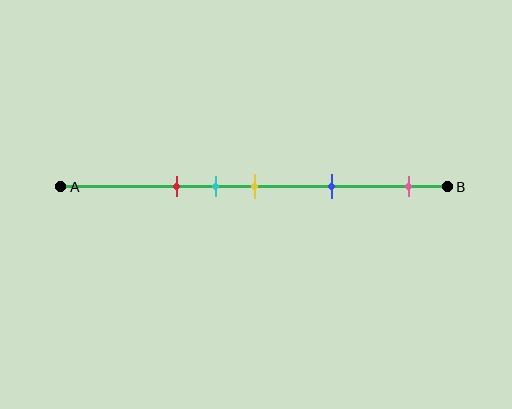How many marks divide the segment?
There are 5 marks dividing the segment.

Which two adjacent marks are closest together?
The cyan and yellow marks are the closest adjacent pair.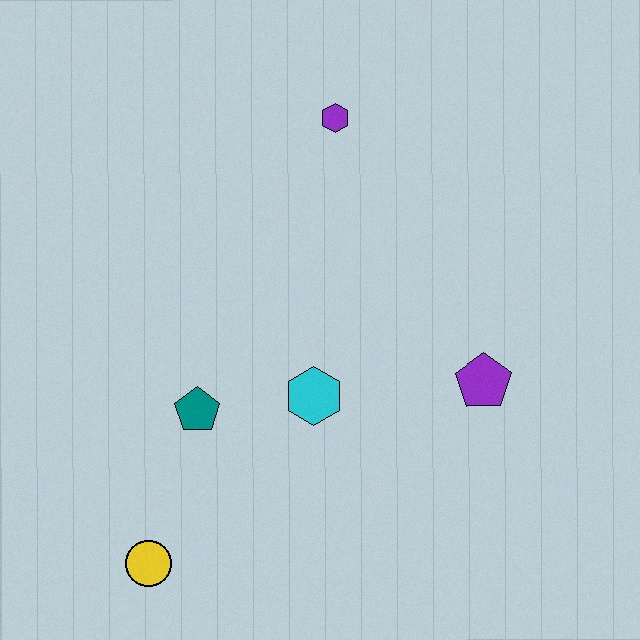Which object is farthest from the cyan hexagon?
The purple hexagon is farthest from the cyan hexagon.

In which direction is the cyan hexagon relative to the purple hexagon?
The cyan hexagon is below the purple hexagon.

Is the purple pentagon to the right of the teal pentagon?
Yes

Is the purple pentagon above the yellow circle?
Yes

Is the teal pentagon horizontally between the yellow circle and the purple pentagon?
Yes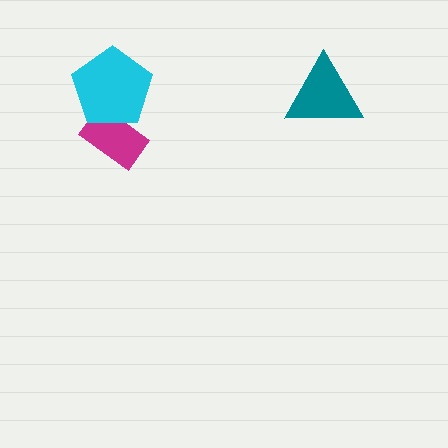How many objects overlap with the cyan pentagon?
1 object overlaps with the cyan pentagon.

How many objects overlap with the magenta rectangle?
1 object overlaps with the magenta rectangle.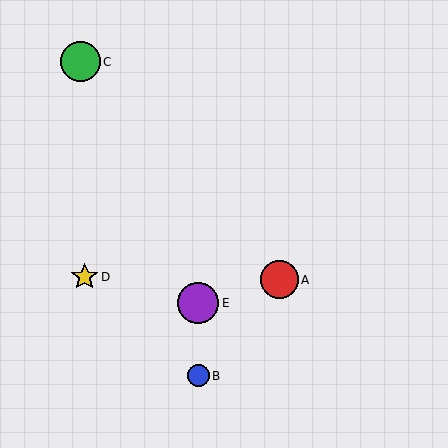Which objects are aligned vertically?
Objects B, E are aligned vertically.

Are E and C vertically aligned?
No, E is at x≈198 and C is at x≈80.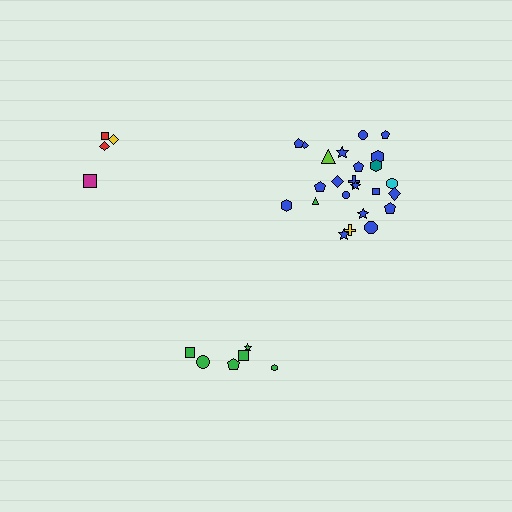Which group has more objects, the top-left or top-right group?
The top-right group.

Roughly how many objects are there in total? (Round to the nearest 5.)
Roughly 35 objects in total.